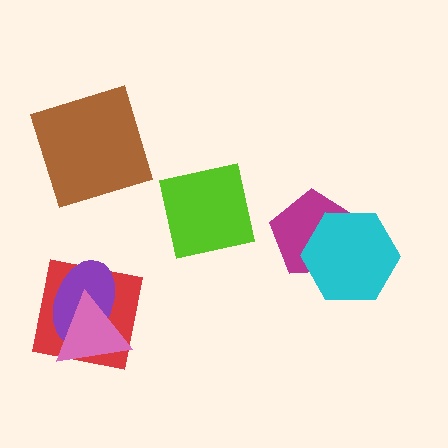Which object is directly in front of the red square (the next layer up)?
The purple ellipse is directly in front of the red square.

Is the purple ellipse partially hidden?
Yes, it is partially covered by another shape.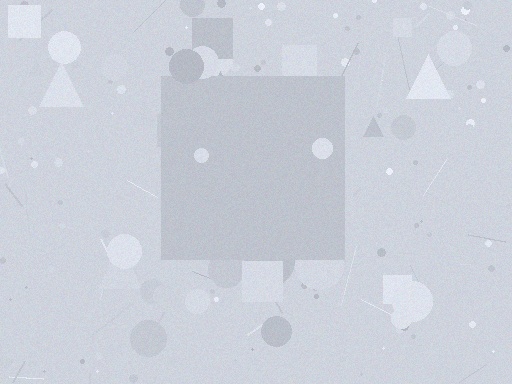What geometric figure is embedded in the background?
A square is embedded in the background.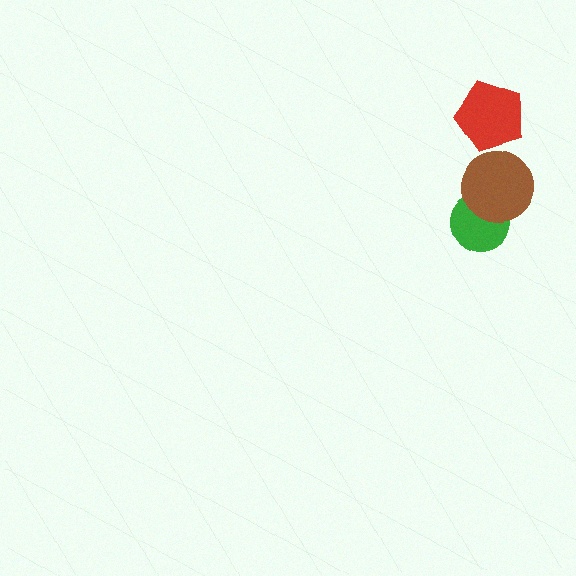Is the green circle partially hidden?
Yes, it is partially covered by another shape.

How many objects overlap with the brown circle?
1 object overlaps with the brown circle.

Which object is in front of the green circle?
The brown circle is in front of the green circle.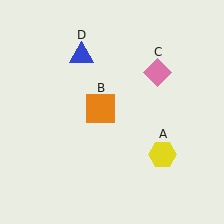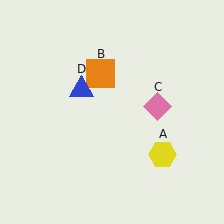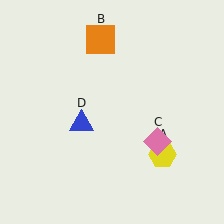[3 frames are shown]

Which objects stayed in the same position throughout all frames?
Yellow hexagon (object A) remained stationary.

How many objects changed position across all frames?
3 objects changed position: orange square (object B), pink diamond (object C), blue triangle (object D).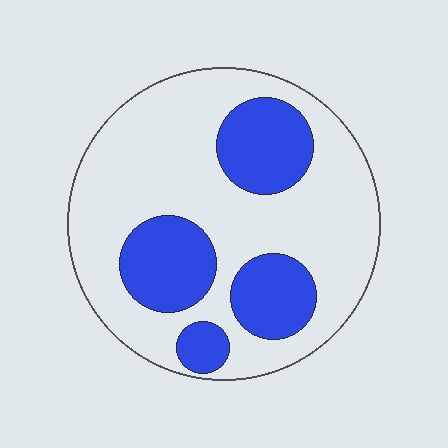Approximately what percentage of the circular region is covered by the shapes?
Approximately 30%.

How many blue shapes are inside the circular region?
4.